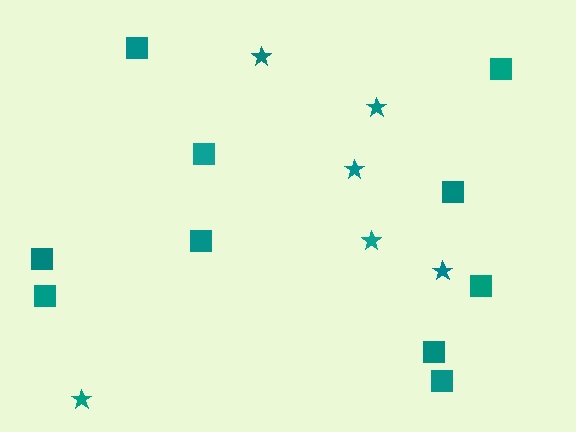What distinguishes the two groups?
There are 2 groups: one group of squares (10) and one group of stars (6).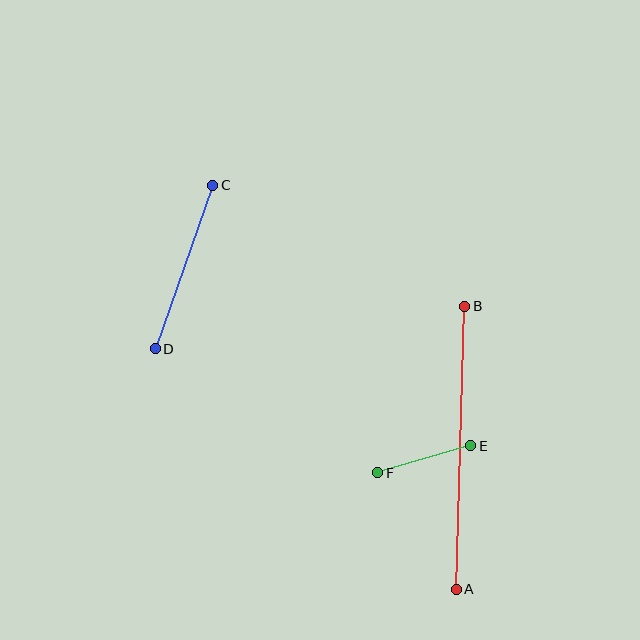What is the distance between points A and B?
The distance is approximately 283 pixels.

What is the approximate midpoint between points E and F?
The midpoint is at approximately (424, 459) pixels.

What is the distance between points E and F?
The distance is approximately 97 pixels.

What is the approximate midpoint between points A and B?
The midpoint is at approximately (461, 448) pixels.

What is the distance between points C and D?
The distance is approximately 173 pixels.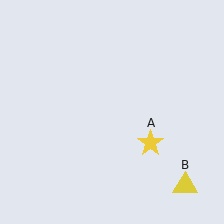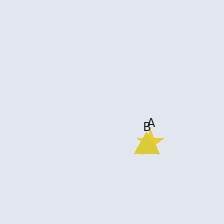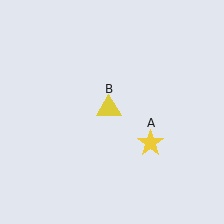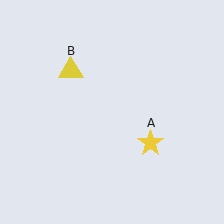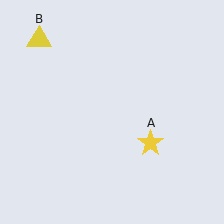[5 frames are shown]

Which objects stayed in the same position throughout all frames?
Yellow star (object A) remained stationary.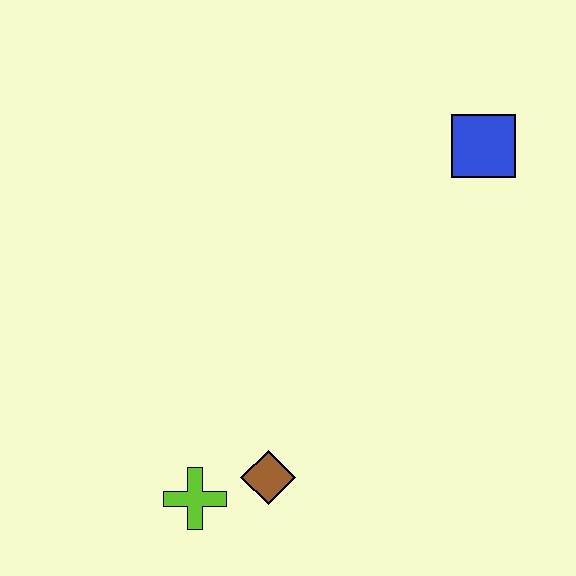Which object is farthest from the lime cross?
The blue square is farthest from the lime cross.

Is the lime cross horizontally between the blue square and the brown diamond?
No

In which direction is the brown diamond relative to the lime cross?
The brown diamond is to the right of the lime cross.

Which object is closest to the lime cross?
The brown diamond is closest to the lime cross.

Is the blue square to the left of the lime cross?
No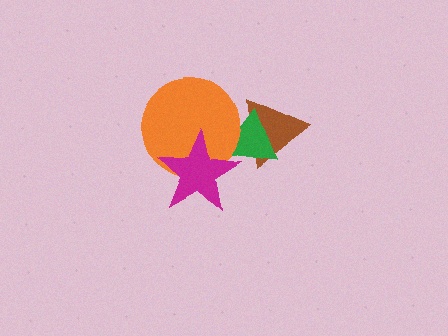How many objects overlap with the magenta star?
2 objects overlap with the magenta star.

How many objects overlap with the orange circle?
2 objects overlap with the orange circle.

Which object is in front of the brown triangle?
The green triangle is in front of the brown triangle.